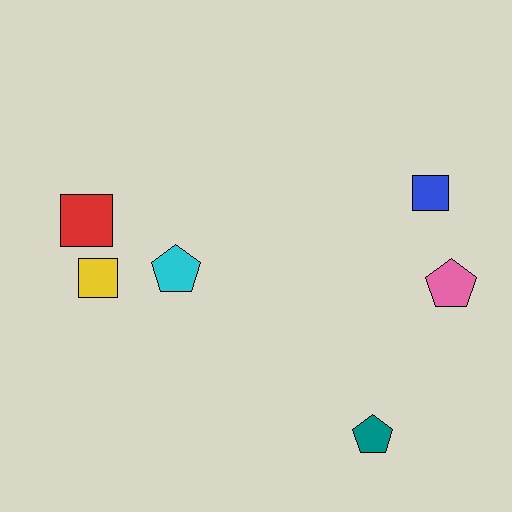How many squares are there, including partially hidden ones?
There are 3 squares.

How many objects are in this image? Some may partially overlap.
There are 6 objects.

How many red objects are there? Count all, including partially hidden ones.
There is 1 red object.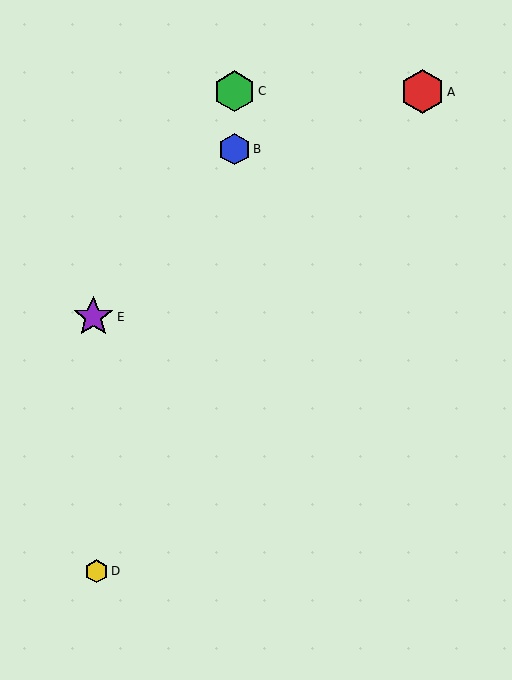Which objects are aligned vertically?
Objects B, C are aligned vertically.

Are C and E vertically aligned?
No, C is at x≈235 and E is at x≈93.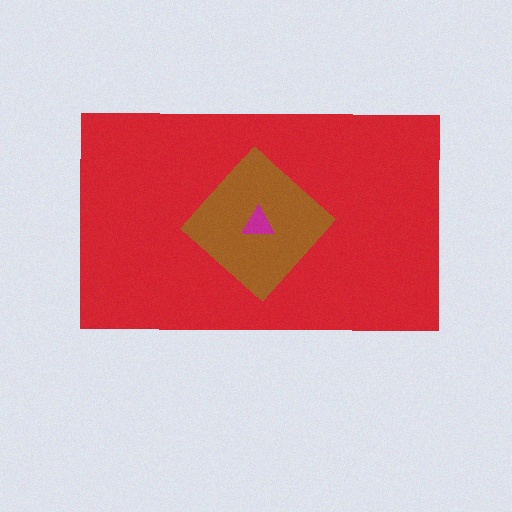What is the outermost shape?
The red rectangle.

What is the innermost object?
The magenta triangle.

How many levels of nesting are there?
3.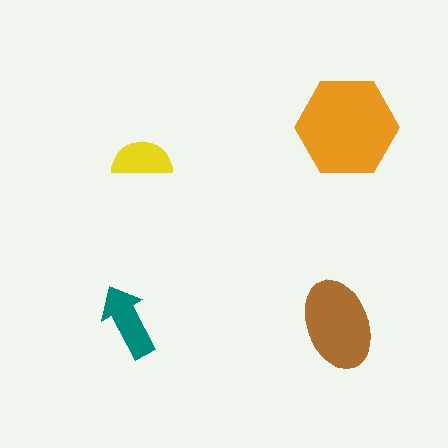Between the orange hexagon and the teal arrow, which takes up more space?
The orange hexagon.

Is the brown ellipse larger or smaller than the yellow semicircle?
Larger.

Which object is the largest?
The orange hexagon.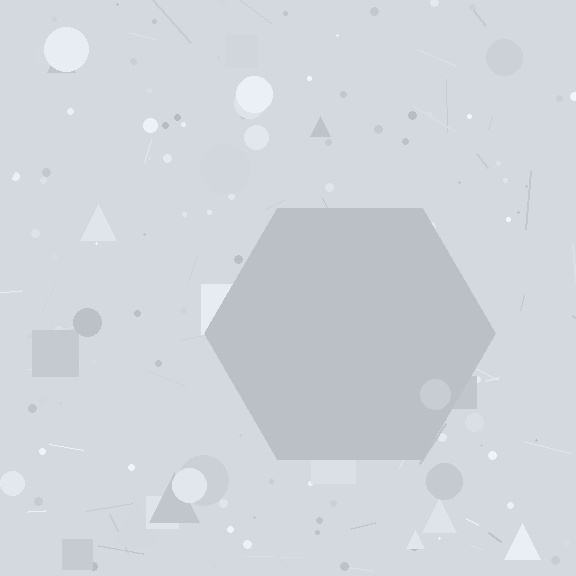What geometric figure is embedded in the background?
A hexagon is embedded in the background.